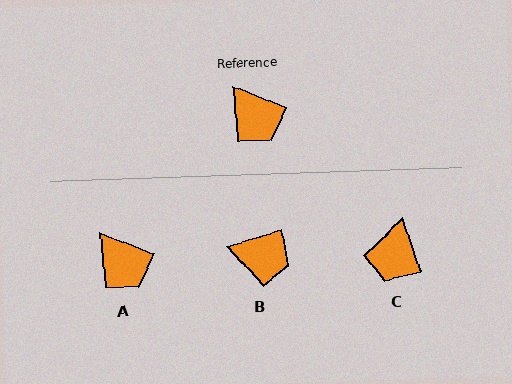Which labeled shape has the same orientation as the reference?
A.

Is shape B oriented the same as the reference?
No, it is off by about 38 degrees.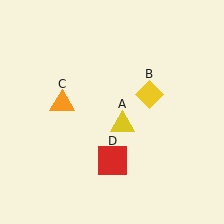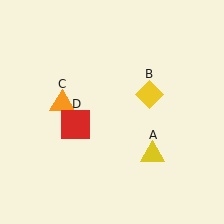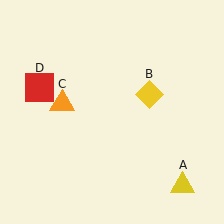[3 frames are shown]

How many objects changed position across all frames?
2 objects changed position: yellow triangle (object A), red square (object D).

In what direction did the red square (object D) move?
The red square (object D) moved up and to the left.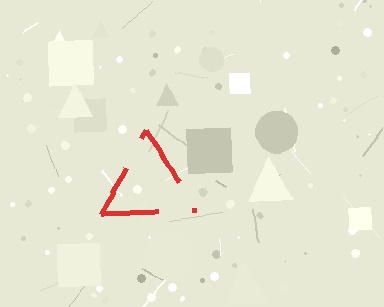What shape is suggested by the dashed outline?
The dashed outline suggests a triangle.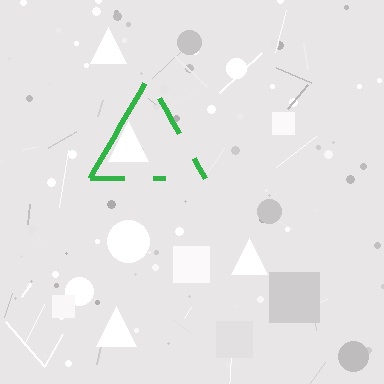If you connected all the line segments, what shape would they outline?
They would outline a triangle.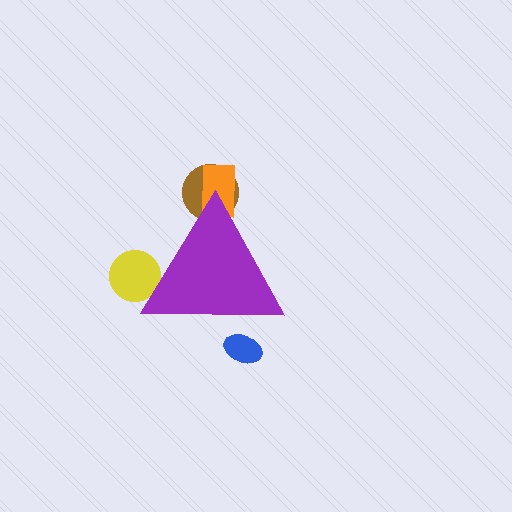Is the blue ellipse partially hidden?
Yes, the blue ellipse is partially hidden behind the purple triangle.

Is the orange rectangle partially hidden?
Yes, the orange rectangle is partially hidden behind the purple triangle.